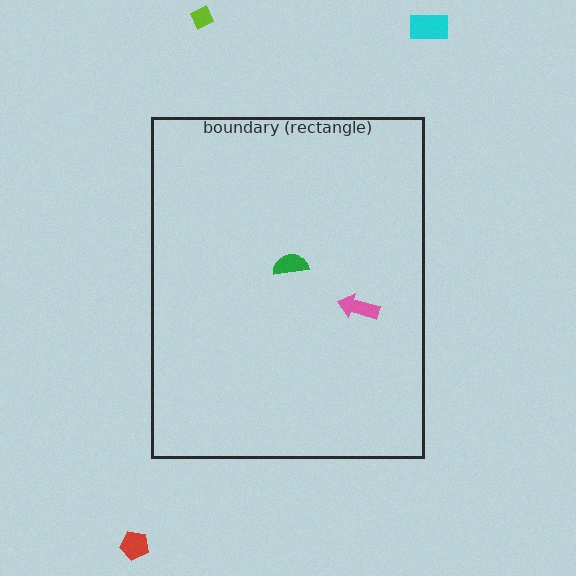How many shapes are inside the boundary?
2 inside, 3 outside.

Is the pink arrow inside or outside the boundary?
Inside.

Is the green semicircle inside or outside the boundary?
Inside.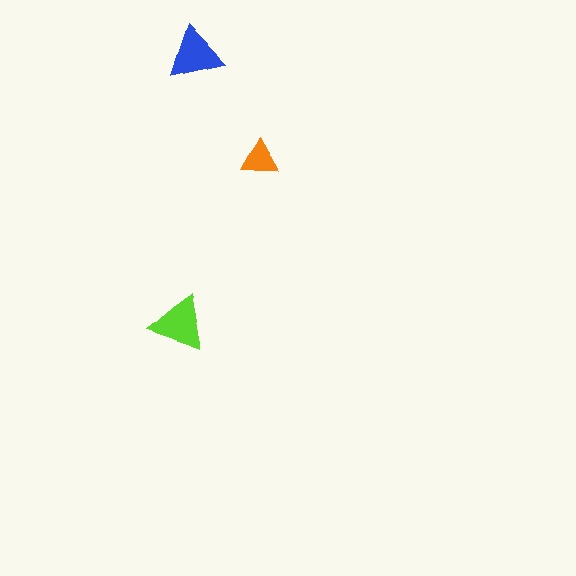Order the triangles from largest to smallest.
the lime one, the blue one, the orange one.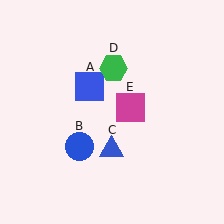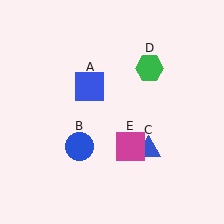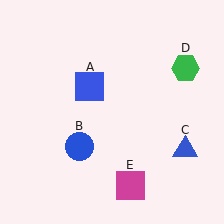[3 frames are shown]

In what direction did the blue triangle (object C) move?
The blue triangle (object C) moved right.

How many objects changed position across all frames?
3 objects changed position: blue triangle (object C), green hexagon (object D), magenta square (object E).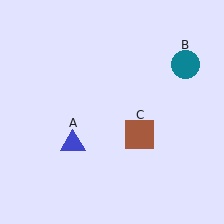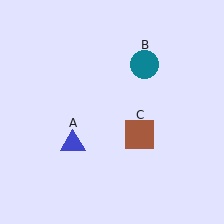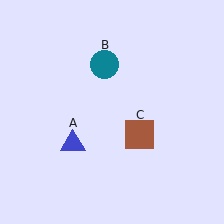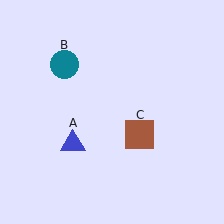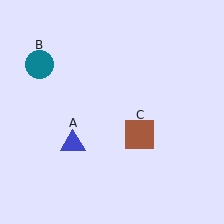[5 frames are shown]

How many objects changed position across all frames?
1 object changed position: teal circle (object B).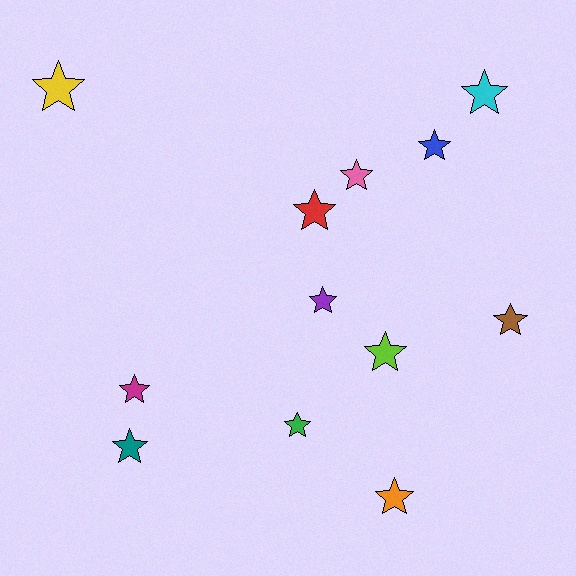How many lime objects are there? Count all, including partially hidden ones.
There is 1 lime object.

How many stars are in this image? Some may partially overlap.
There are 12 stars.